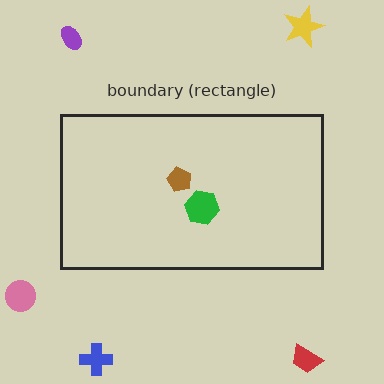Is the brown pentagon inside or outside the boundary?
Inside.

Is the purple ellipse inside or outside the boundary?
Outside.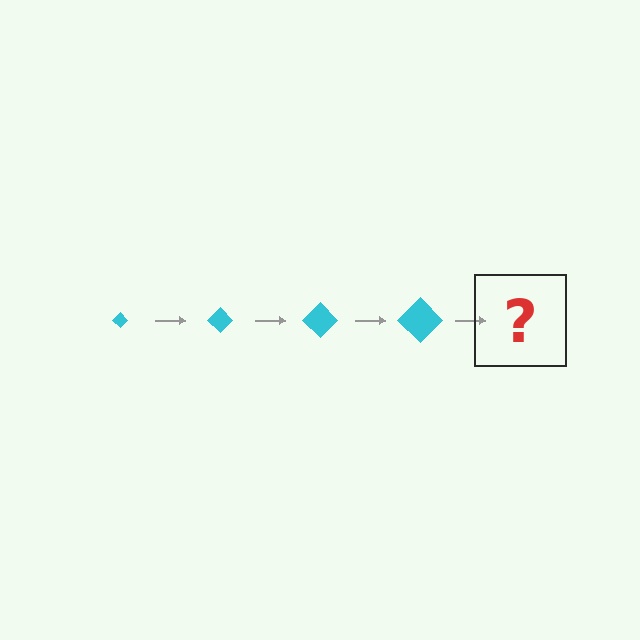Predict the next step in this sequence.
The next step is a cyan diamond, larger than the previous one.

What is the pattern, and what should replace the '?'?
The pattern is that the diamond gets progressively larger each step. The '?' should be a cyan diamond, larger than the previous one.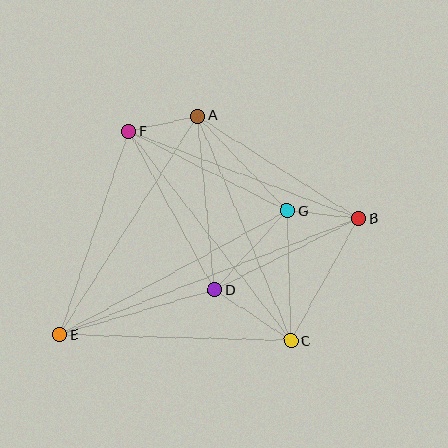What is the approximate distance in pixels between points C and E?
The distance between C and E is approximately 231 pixels.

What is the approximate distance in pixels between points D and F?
The distance between D and F is approximately 180 pixels.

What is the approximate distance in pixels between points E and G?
The distance between E and G is approximately 259 pixels.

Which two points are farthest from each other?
Points B and E are farthest from each other.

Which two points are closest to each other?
Points A and F are closest to each other.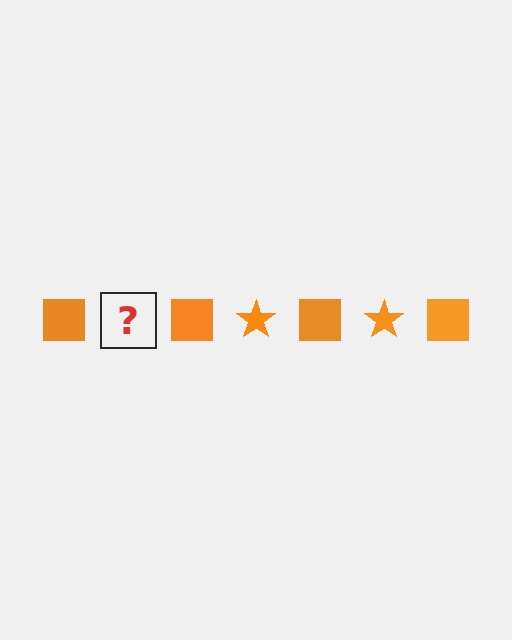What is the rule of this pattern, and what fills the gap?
The rule is that the pattern cycles through square, star shapes in orange. The gap should be filled with an orange star.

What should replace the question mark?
The question mark should be replaced with an orange star.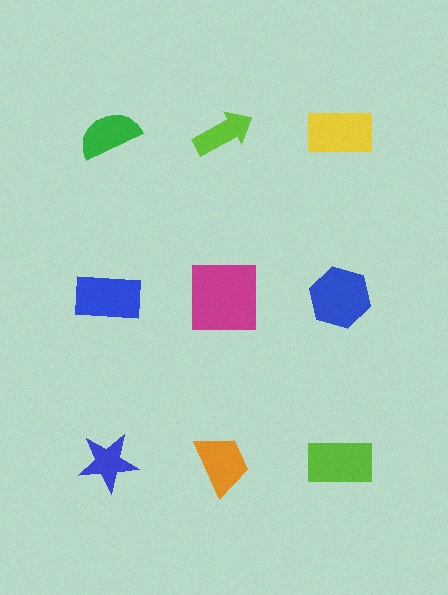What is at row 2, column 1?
A blue rectangle.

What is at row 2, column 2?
A magenta square.